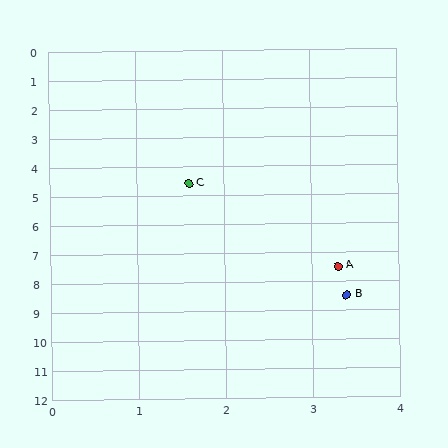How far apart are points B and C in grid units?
Points B and C are about 4.3 grid units apart.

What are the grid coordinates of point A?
Point A is at approximately (3.3, 7.5).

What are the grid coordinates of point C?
Point C is at approximately (1.6, 4.6).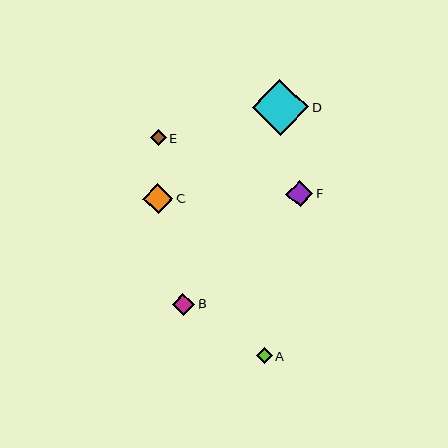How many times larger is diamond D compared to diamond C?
Diamond D is approximately 1.9 times the size of diamond C.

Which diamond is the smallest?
Diamond A is the smallest with a size of approximately 16 pixels.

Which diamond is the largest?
Diamond D is the largest with a size of approximately 56 pixels.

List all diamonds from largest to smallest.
From largest to smallest: D, C, F, B, E, A.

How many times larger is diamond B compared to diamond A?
Diamond B is approximately 1.4 times the size of diamond A.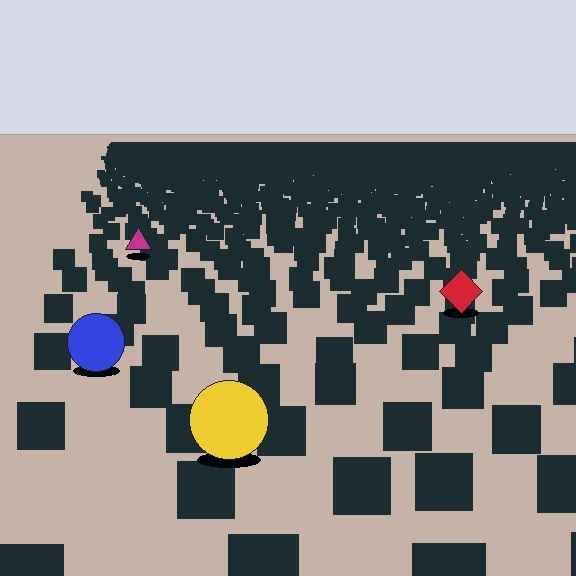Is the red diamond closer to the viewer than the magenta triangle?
Yes. The red diamond is closer — you can tell from the texture gradient: the ground texture is coarser near it.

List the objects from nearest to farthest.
From nearest to farthest: the yellow circle, the blue circle, the red diamond, the magenta triangle.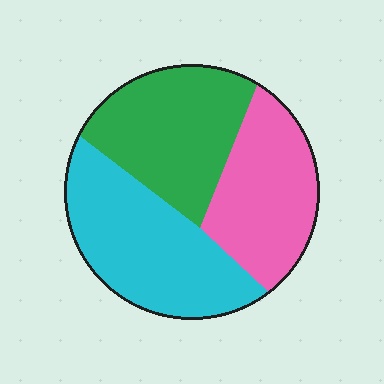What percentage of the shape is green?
Green takes up about one third (1/3) of the shape.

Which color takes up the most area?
Cyan, at roughly 35%.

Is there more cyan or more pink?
Cyan.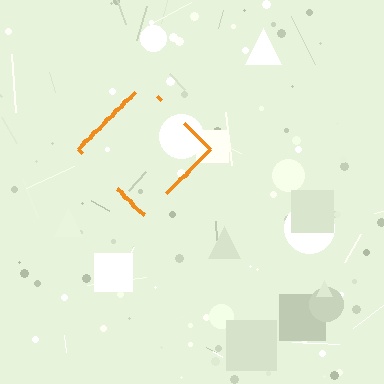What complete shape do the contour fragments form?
The contour fragments form a diamond.